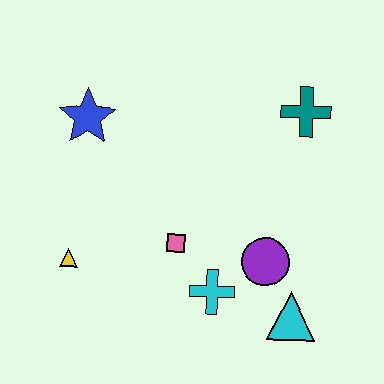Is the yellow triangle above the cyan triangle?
Yes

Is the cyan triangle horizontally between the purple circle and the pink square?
No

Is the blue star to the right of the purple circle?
No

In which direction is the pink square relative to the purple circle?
The pink square is to the left of the purple circle.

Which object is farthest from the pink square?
The teal cross is farthest from the pink square.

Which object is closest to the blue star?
The yellow triangle is closest to the blue star.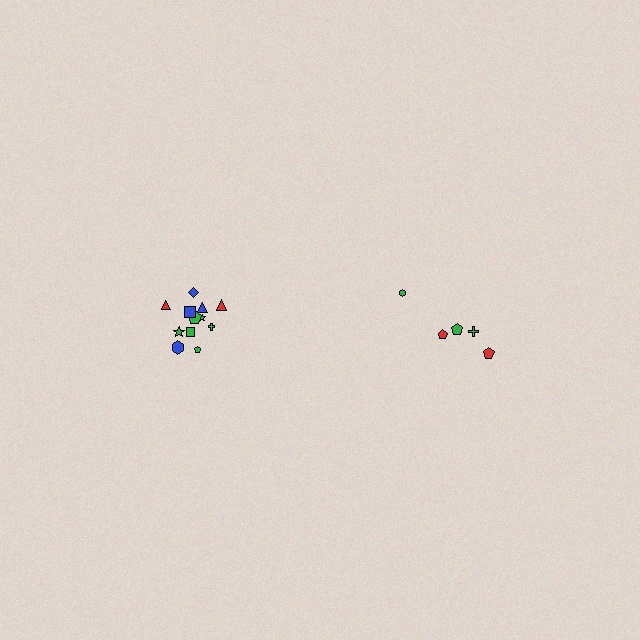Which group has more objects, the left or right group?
The left group.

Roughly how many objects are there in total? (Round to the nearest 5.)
Roughly 15 objects in total.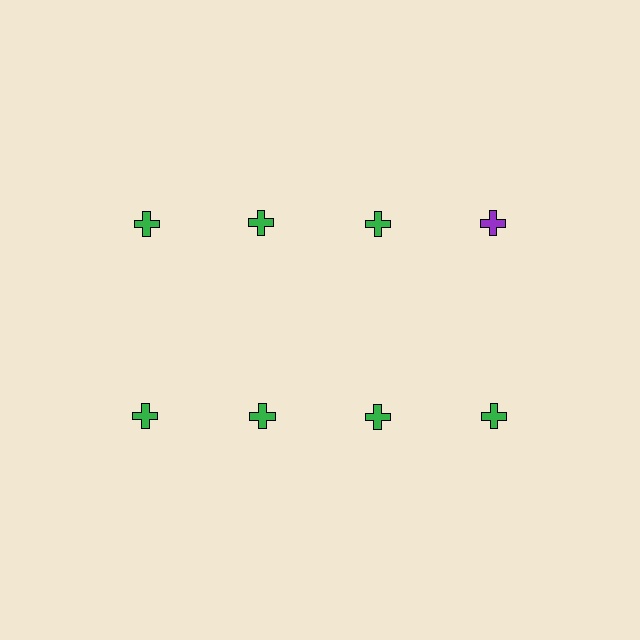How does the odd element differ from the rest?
It has a different color: purple instead of green.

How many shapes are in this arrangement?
There are 8 shapes arranged in a grid pattern.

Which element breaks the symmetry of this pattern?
The purple cross in the top row, second from right column breaks the symmetry. All other shapes are green crosses.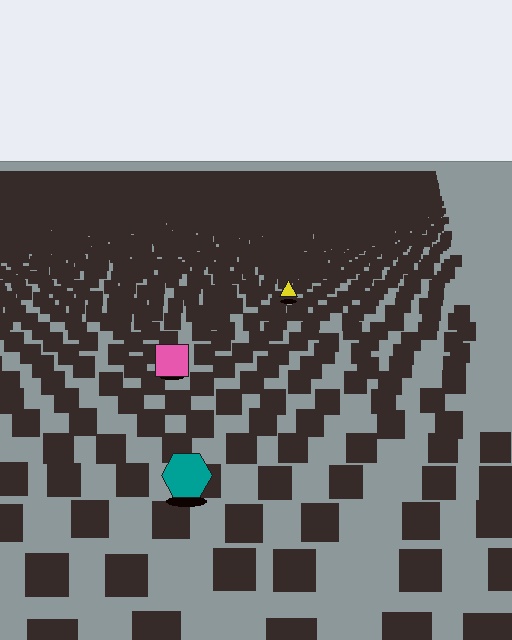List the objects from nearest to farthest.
From nearest to farthest: the teal hexagon, the pink square, the yellow triangle.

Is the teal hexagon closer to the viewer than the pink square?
Yes. The teal hexagon is closer — you can tell from the texture gradient: the ground texture is coarser near it.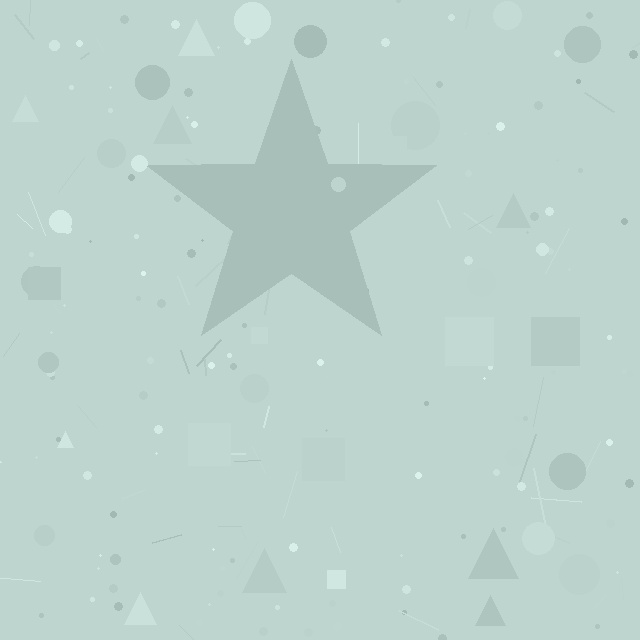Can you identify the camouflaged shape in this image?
The camouflaged shape is a star.